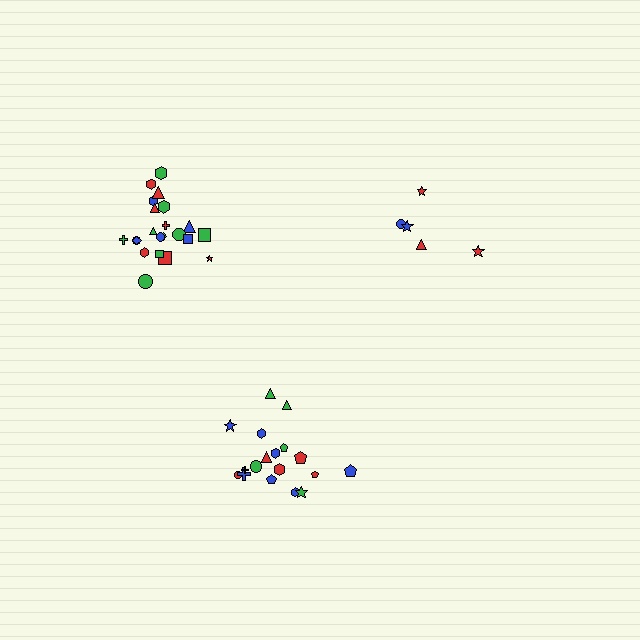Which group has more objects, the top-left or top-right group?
The top-left group.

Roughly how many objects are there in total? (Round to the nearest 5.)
Roughly 45 objects in total.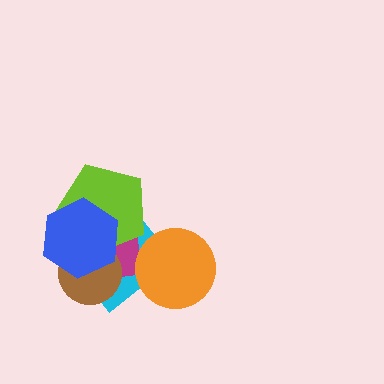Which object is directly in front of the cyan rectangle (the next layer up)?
The magenta square is directly in front of the cyan rectangle.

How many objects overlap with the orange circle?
1 object overlaps with the orange circle.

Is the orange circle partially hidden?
No, no other shape covers it.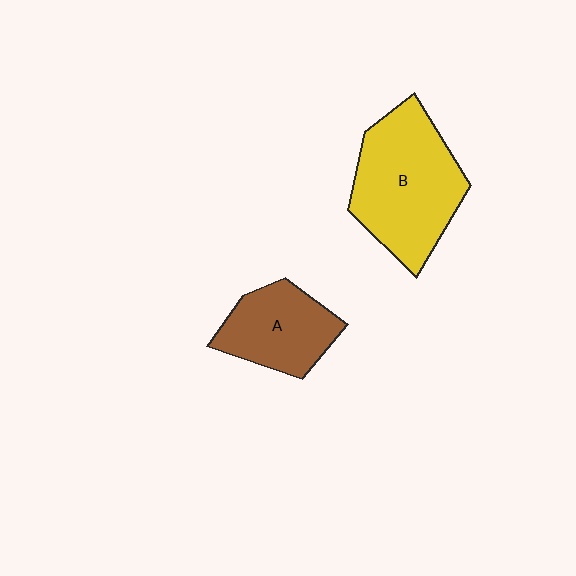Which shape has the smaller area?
Shape A (brown).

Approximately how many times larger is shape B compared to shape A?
Approximately 1.6 times.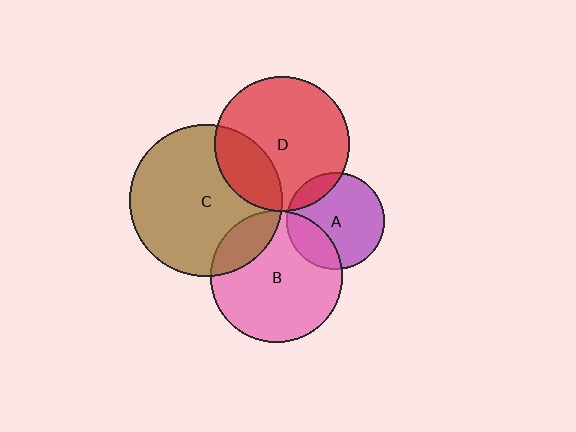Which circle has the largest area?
Circle C (brown).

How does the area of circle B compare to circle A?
Approximately 1.9 times.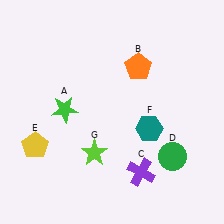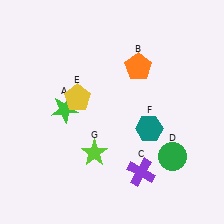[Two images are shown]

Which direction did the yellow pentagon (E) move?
The yellow pentagon (E) moved up.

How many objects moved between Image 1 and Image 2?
1 object moved between the two images.